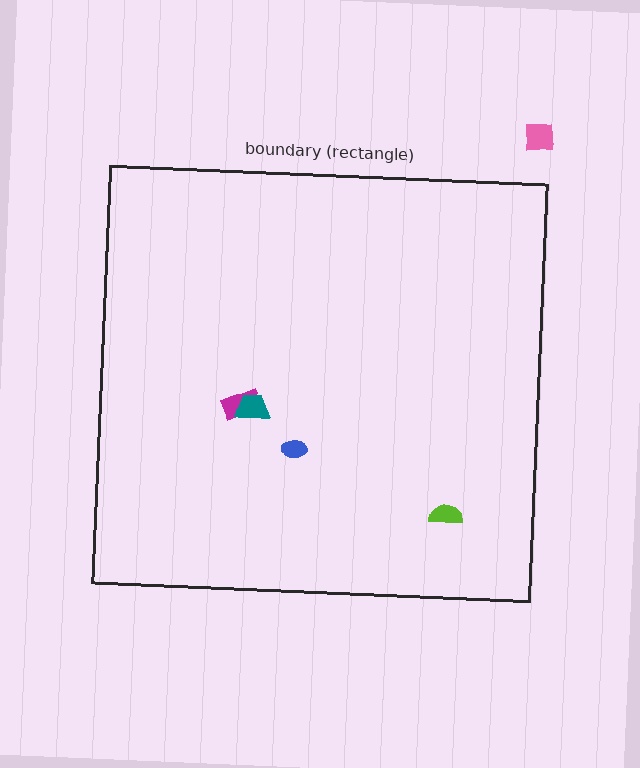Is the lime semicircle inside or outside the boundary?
Inside.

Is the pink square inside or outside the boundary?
Outside.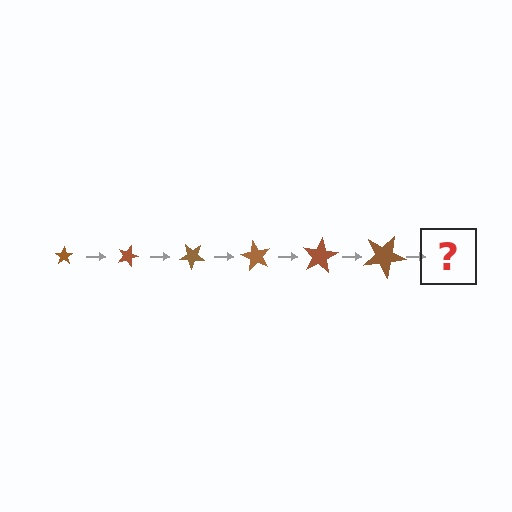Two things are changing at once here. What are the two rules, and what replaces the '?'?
The two rules are that the star grows larger each step and it rotates 20 degrees each step. The '?' should be a star, larger than the previous one and rotated 120 degrees from the start.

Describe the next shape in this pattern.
It should be a star, larger than the previous one and rotated 120 degrees from the start.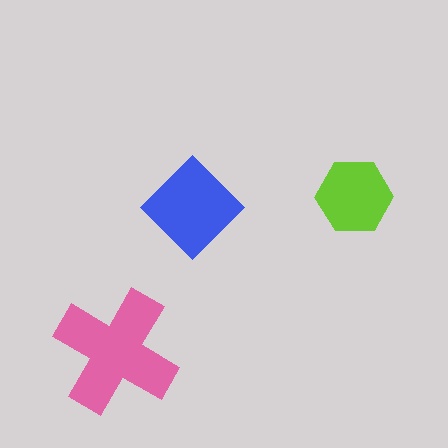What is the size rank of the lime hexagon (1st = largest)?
3rd.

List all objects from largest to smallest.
The pink cross, the blue diamond, the lime hexagon.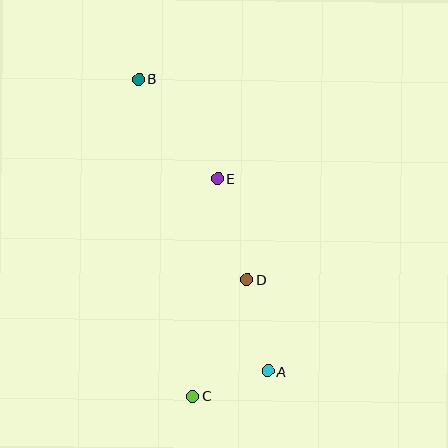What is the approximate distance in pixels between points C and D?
The distance between C and D is approximately 128 pixels.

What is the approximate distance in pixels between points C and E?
The distance between C and E is approximately 218 pixels.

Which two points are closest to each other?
Points A and C are closest to each other.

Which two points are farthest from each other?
Points B and C are farthest from each other.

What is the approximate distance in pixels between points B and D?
The distance between B and D is approximately 228 pixels.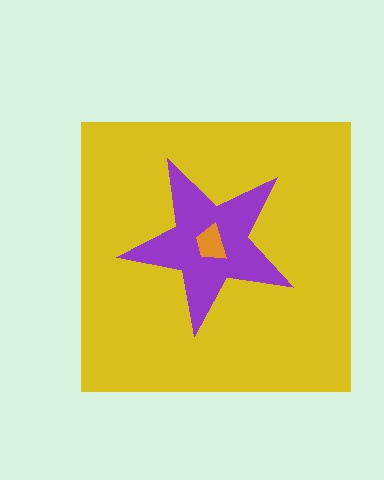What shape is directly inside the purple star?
The orange trapezoid.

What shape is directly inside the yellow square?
The purple star.